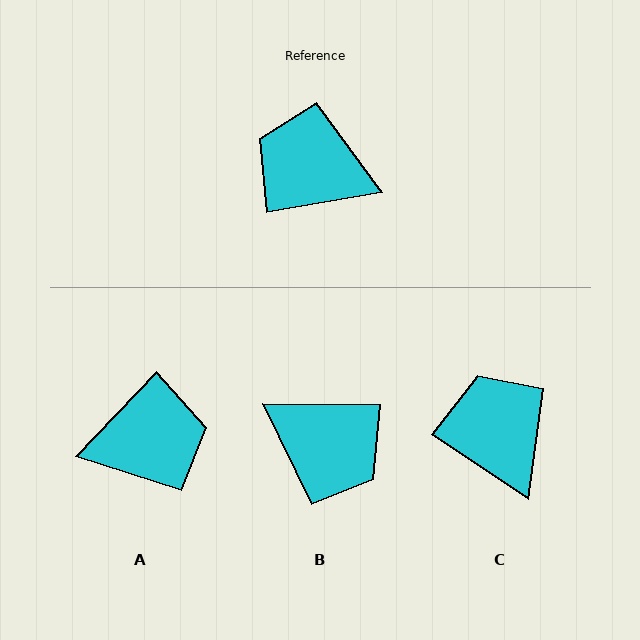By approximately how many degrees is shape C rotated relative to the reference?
Approximately 44 degrees clockwise.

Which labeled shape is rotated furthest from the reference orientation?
B, about 170 degrees away.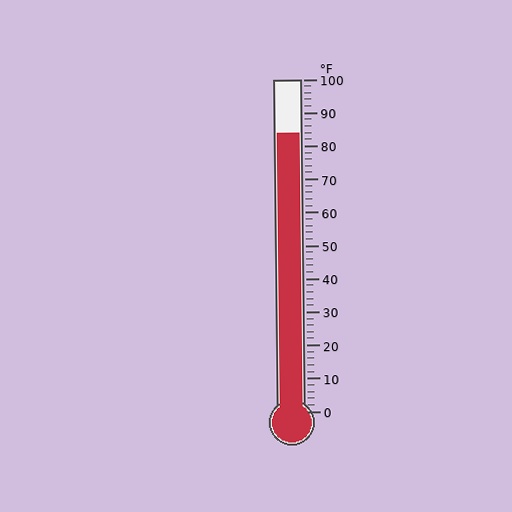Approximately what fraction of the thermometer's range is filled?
The thermometer is filled to approximately 85% of its range.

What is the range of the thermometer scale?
The thermometer scale ranges from 0°F to 100°F.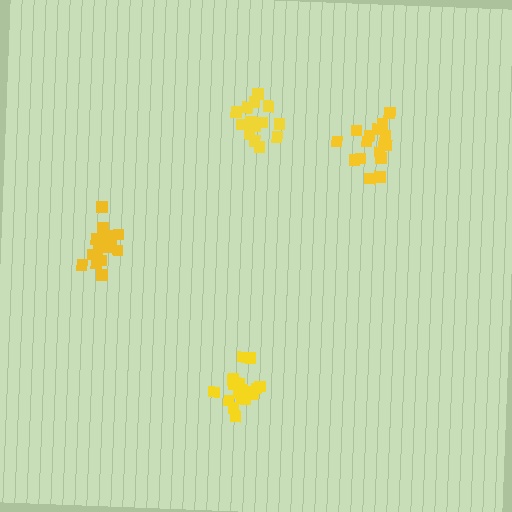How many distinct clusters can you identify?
There are 4 distinct clusters.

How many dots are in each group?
Group 1: 19 dots, Group 2: 15 dots, Group 3: 16 dots, Group 4: 18 dots (68 total).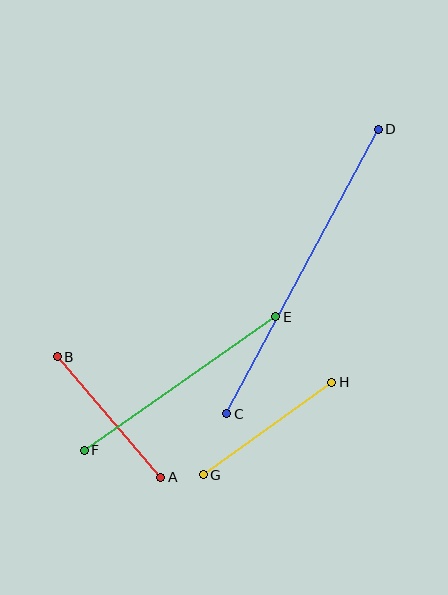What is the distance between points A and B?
The distance is approximately 159 pixels.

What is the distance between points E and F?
The distance is approximately 234 pixels.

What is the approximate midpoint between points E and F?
The midpoint is at approximately (180, 383) pixels.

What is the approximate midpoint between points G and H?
The midpoint is at approximately (268, 428) pixels.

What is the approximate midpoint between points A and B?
The midpoint is at approximately (109, 417) pixels.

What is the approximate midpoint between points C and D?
The midpoint is at approximately (302, 271) pixels.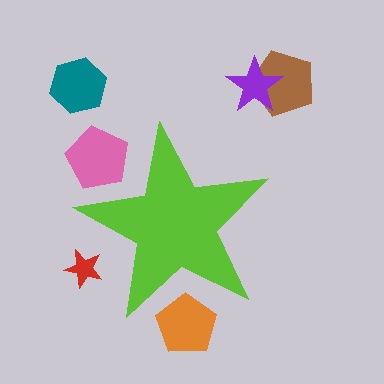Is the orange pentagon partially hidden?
Yes, the orange pentagon is partially hidden behind the lime star.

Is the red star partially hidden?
Yes, the red star is partially hidden behind the lime star.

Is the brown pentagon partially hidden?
No, the brown pentagon is fully visible.